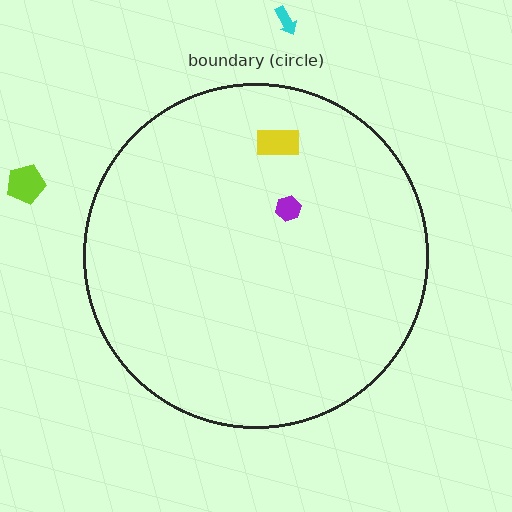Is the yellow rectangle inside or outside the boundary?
Inside.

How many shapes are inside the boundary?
2 inside, 2 outside.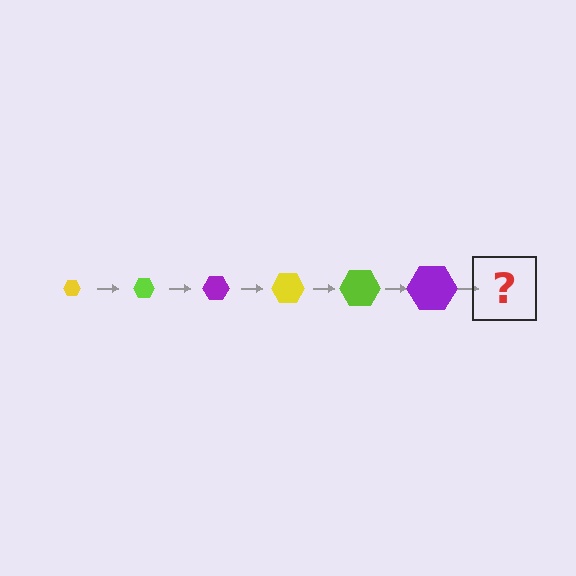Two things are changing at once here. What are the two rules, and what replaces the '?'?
The two rules are that the hexagon grows larger each step and the color cycles through yellow, lime, and purple. The '?' should be a yellow hexagon, larger than the previous one.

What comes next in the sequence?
The next element should be a yellow hexagon, larger than the previous one.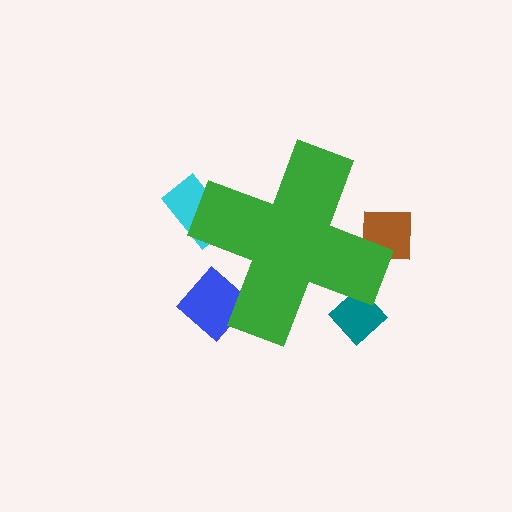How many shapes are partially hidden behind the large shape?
4 shapes are partially hidden.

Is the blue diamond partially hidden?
Yes, the blue diamond is partially hidden behind the green cross.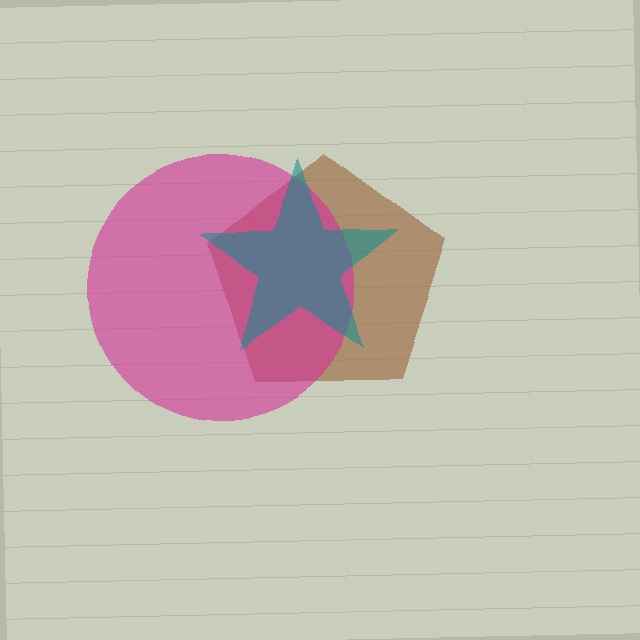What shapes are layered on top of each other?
The layered shapes are: a brown pentagon, a magenta circle, a teal star.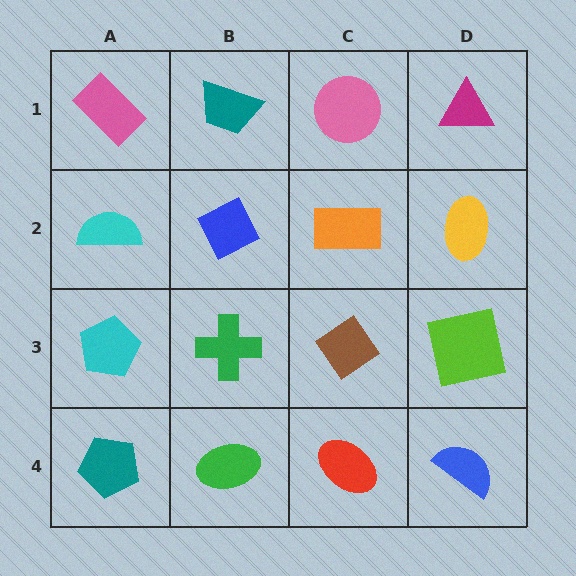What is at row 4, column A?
A teal pentagon.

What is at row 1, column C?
A pink circle.